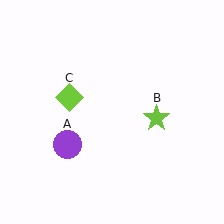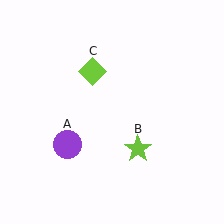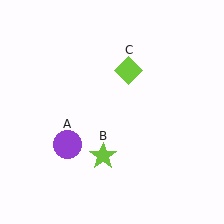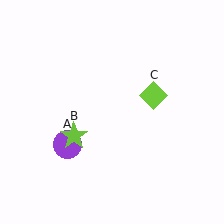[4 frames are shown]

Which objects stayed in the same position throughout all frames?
Purple circle (object A) remained stationary.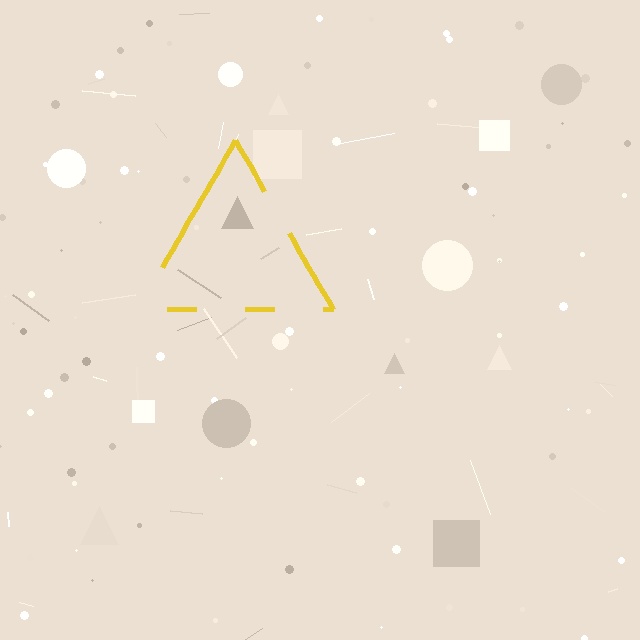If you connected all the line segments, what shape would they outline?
They would outline a triangle.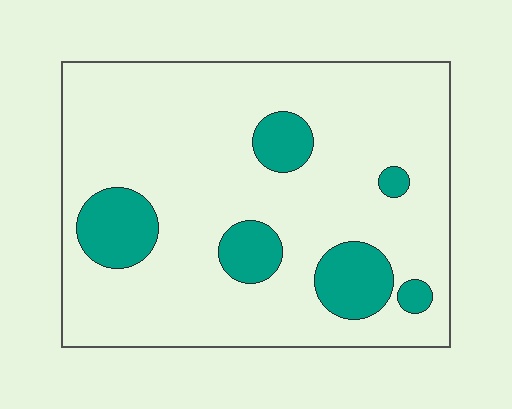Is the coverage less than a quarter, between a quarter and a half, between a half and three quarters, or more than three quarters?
Less than a quarter.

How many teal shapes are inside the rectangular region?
6.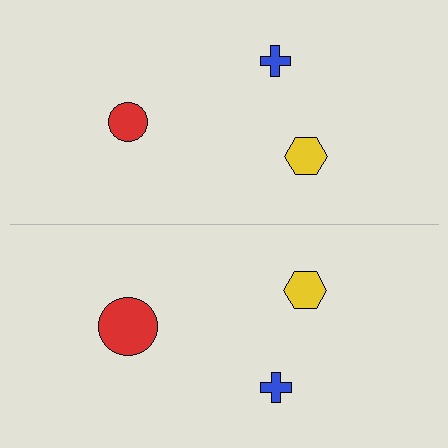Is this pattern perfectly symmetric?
No, the pattern is not perfectly symmetric. The red circle on the bottom side has a different size than its mirror counterpart.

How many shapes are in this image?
There are 6 shapes in this image.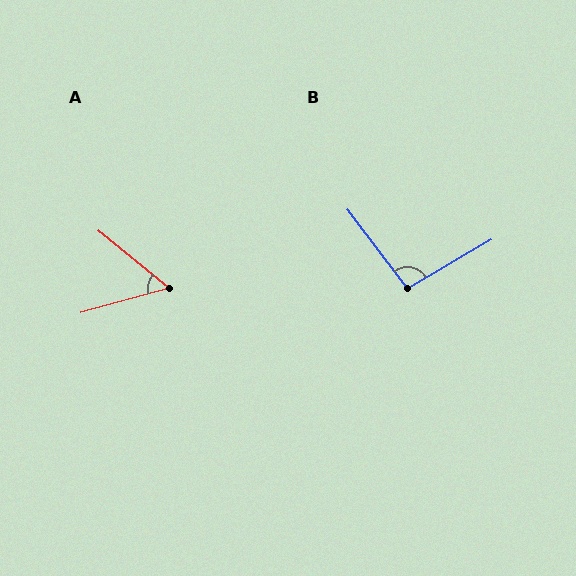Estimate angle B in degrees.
Approximately 97 degrees.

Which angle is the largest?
B, at approximately 97 degrees.